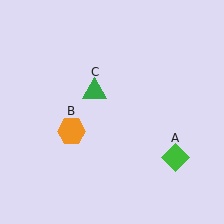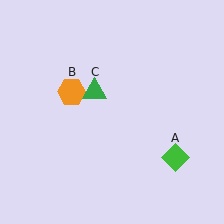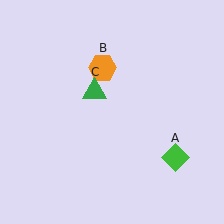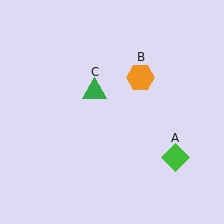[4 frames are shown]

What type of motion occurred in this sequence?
The orange hexagon (object B) rotated clockwise around the center of the scene.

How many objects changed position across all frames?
1 object changed position: orange hexagon (object B).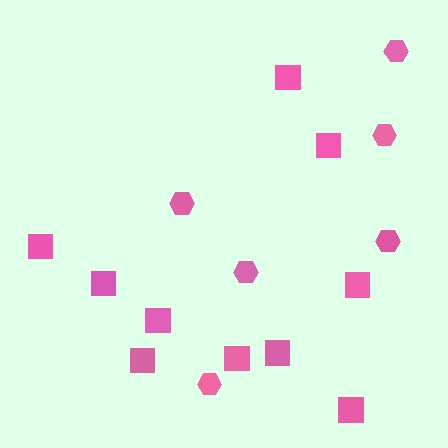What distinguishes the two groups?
There are 2 groups: one group of squares (10) and one group of hexagons (6).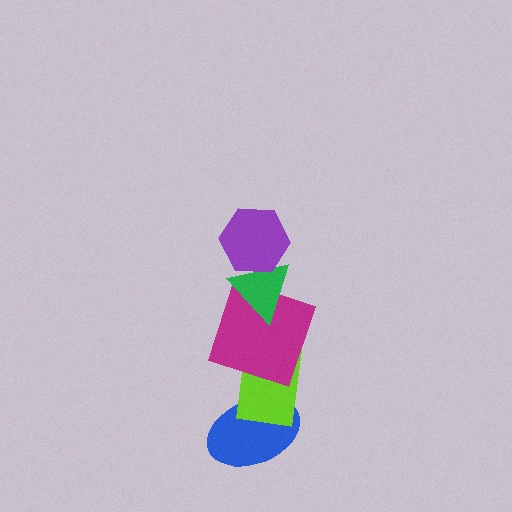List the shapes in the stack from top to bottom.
From top to bottom: the purple hexagon, the green triangle, the magenta square, the lime rectangle, the blue ellipse.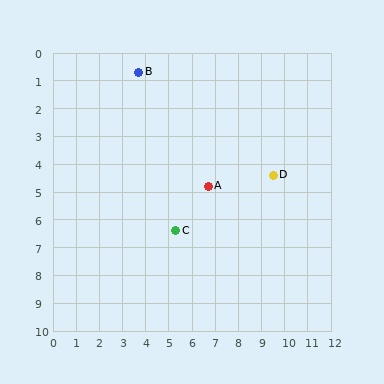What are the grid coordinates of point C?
Point C is at approximately (5.3, 6.4).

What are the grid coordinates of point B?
Point B is at approximately (3.7, 0.7).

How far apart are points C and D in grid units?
Points C and D are about 4.7 grid units apart.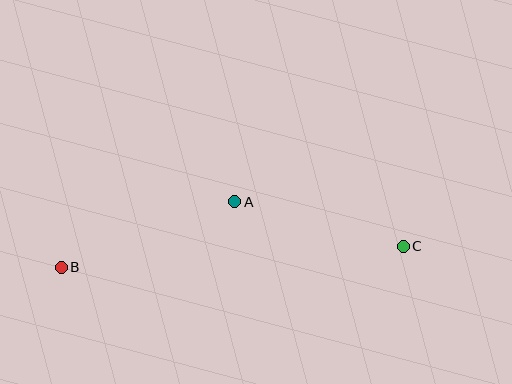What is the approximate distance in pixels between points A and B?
The distance between A and B is approximately 185 pixels.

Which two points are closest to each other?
Points A and C are closest to each other.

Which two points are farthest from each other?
Points B and C are farthest from each other.